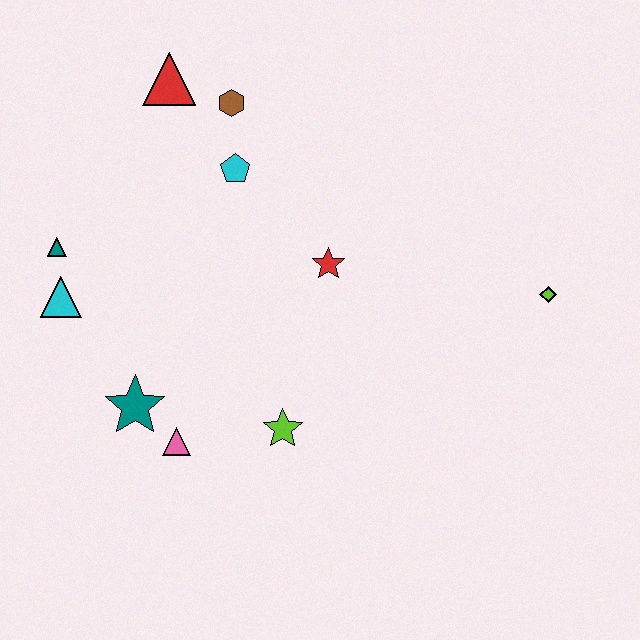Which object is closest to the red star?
The cyan pentagon is closest to the red star.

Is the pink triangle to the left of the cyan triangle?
No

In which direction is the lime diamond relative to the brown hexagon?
The lime diamond is to the right of the brown hexagon.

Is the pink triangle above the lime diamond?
No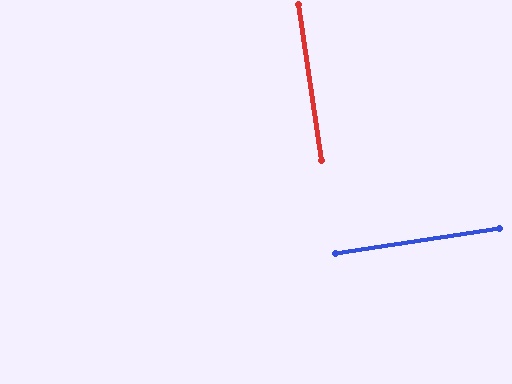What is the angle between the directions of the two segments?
Approximately 90 degrees.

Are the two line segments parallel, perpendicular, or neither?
Perpendicular — they meet at approximately 90°.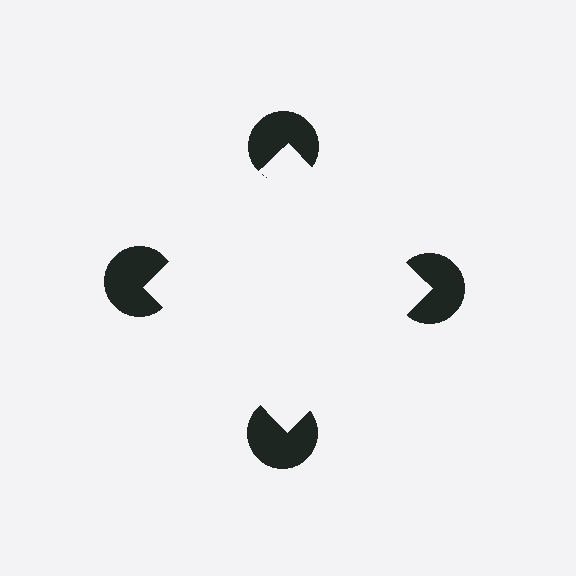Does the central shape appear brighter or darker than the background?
It typically appears slightly brighter than the background, even though no actual brightness change is drawn.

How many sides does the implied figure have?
4 sides.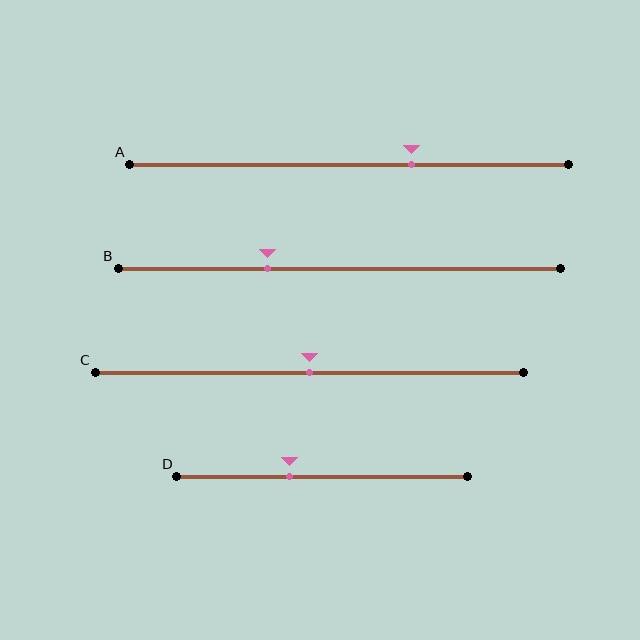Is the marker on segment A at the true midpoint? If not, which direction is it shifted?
No, the marker on segment A is shifted to the right by about 14% of the segment length.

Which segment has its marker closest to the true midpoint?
Segment C has its marker closest to the true midpoint.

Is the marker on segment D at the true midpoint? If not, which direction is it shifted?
No, the marker on segment D is shifted to the left by about 11% of the segment length.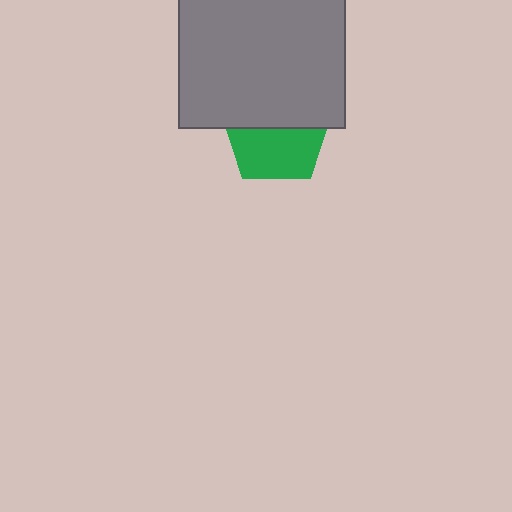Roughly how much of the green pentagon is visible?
About half of it is visible (roughly 52%).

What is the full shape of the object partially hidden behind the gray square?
The partially hidden object is a green pentagon.